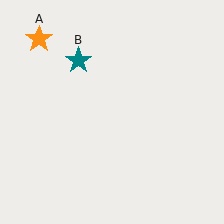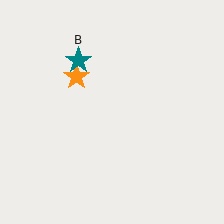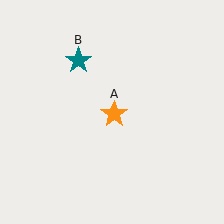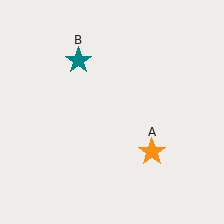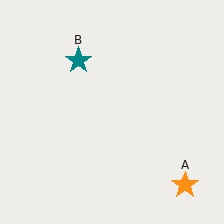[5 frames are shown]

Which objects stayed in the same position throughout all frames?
Teal star (object B) remained stationary.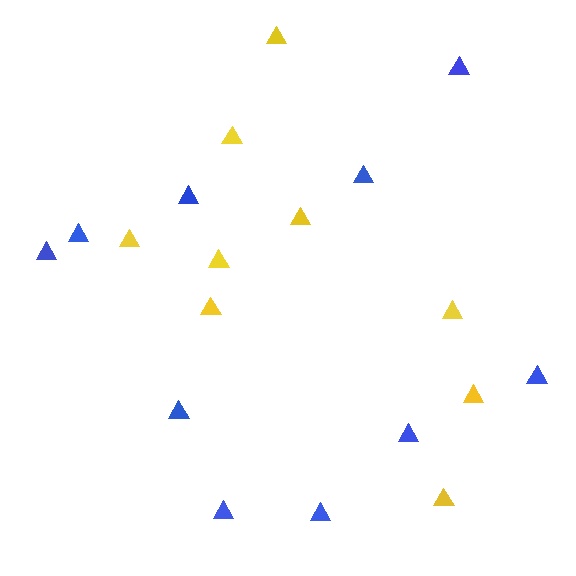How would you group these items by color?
There are 2 groups: one group of blue triangles (10) and one group of yellow triangles (9).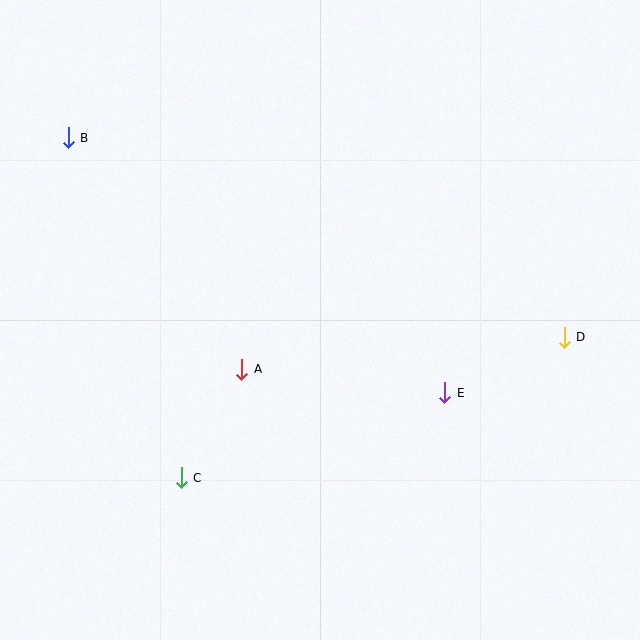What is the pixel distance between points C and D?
The distance between C and D is 408 pixels.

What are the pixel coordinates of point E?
Point E is at (445, 393).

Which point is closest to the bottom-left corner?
Point C is closest to the bottom-left corner.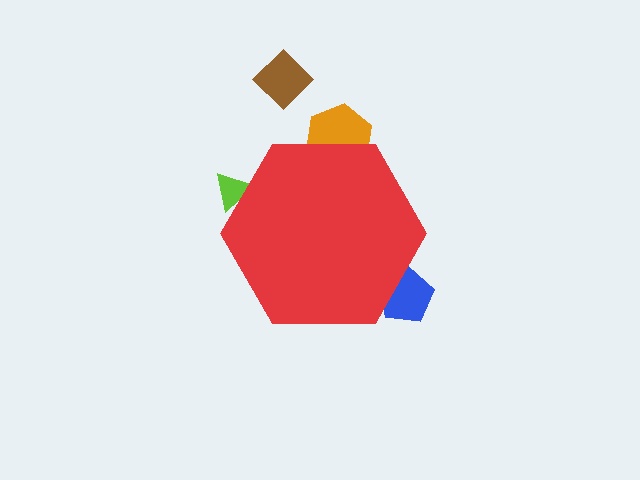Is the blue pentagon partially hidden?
Yes, the blue pentagon is partially hidden behind the red hexagon.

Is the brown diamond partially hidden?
No, the brown diamond is fully visible.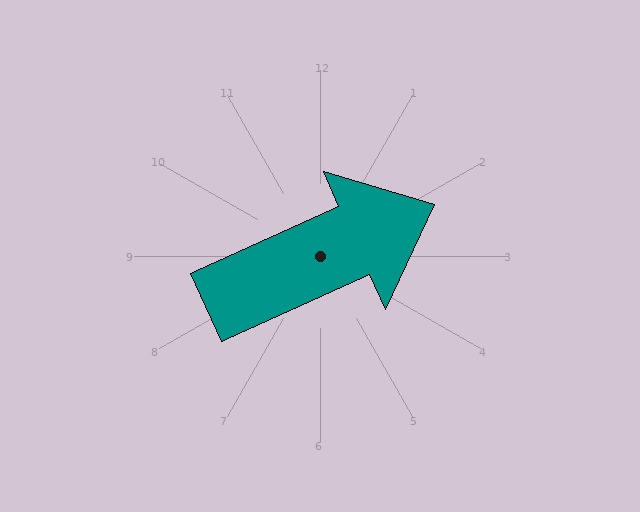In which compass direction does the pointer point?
Northeast.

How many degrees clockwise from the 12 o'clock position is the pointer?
Approximately 66 degrees.